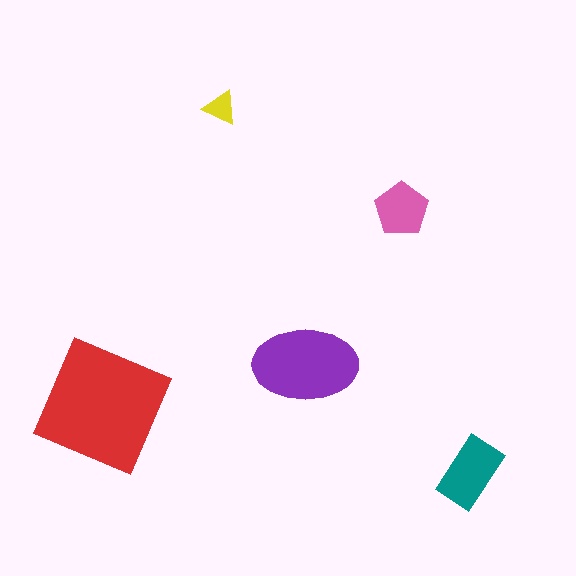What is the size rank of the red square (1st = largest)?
1st.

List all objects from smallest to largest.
The yellow triangle, the pink pentagon, the teal rectangle, the purple ellipse, the red square.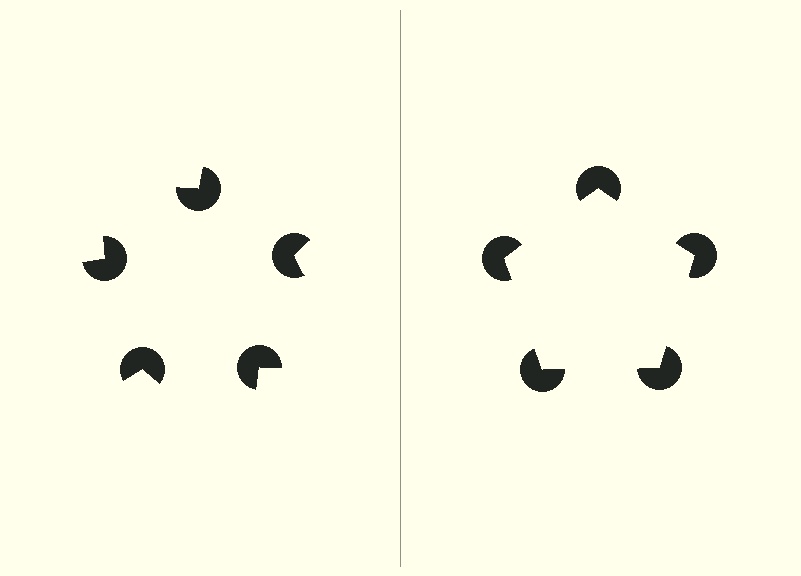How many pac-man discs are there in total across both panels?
10 — 5 on each side.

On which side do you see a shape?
An illusory pentagon appears on the right side. On the left side the wedge cuts are rotated, so no coherent shape forms.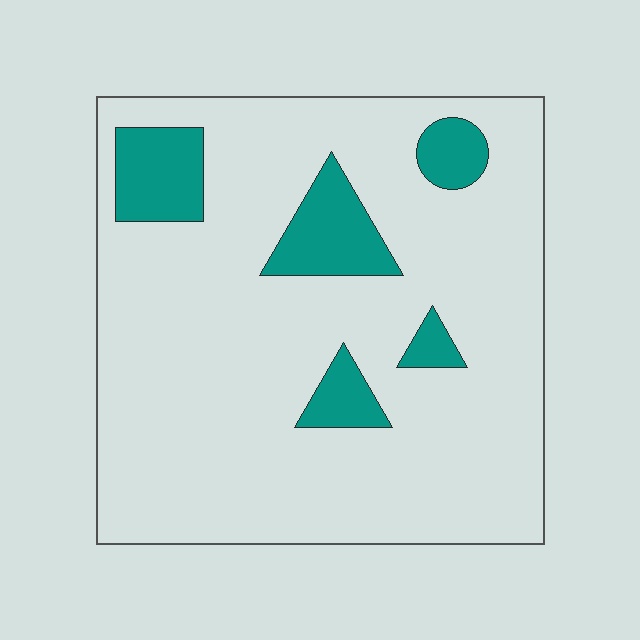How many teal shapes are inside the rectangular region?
5.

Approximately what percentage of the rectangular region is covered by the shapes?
Approximately 15%.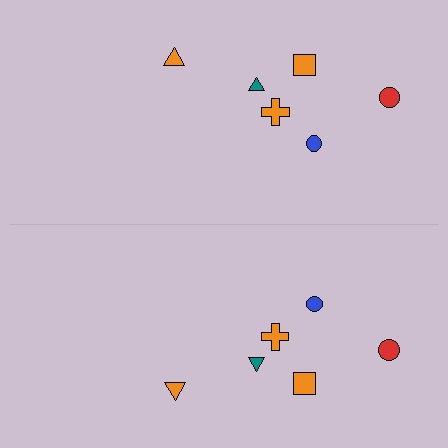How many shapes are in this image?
There are 12 shapes in this image.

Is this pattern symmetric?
Yes, this pattern has bilateral (reflection) symmetry.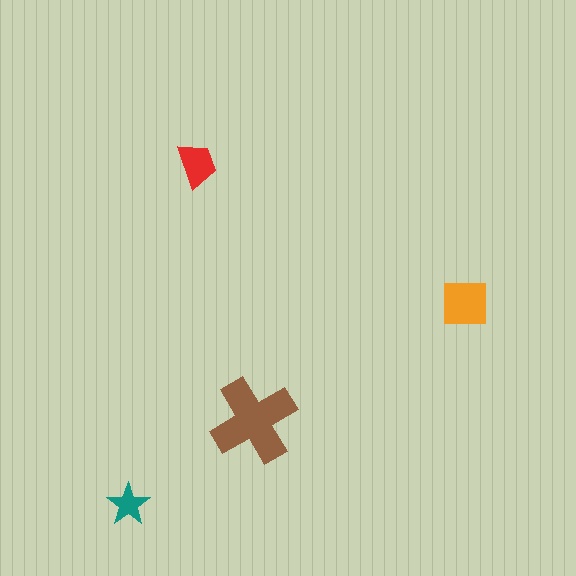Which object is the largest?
The brown cross.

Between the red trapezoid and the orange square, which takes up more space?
The orange square.